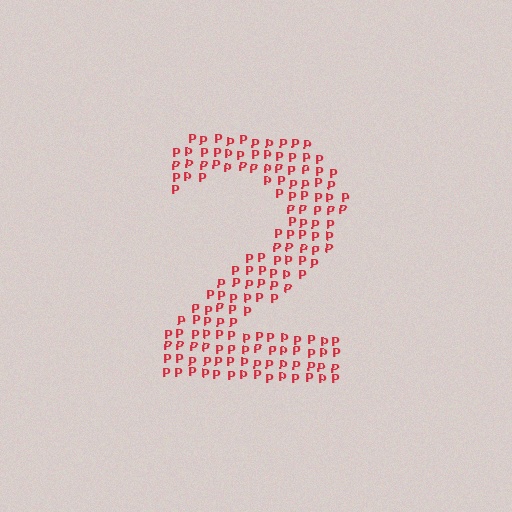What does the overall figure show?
The overall figure shows the digit 2.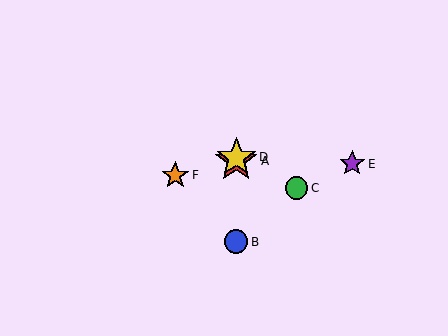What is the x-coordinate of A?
Object A is at x≈236.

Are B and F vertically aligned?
No, B is at x≈236 and F is at x≈175.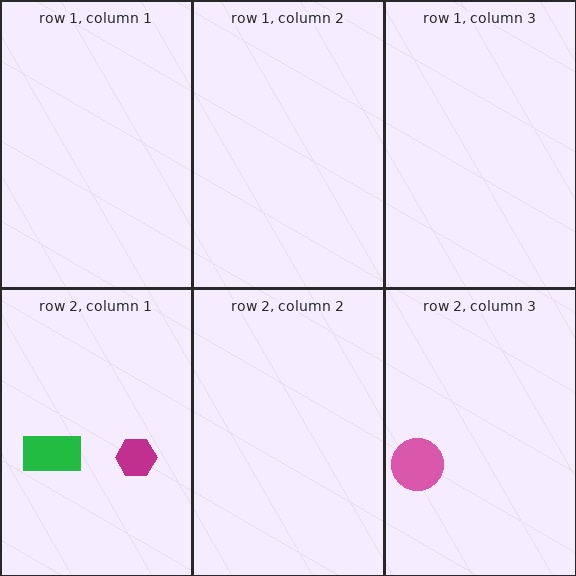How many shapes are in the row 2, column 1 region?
2.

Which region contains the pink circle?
The row 2, column 3 region.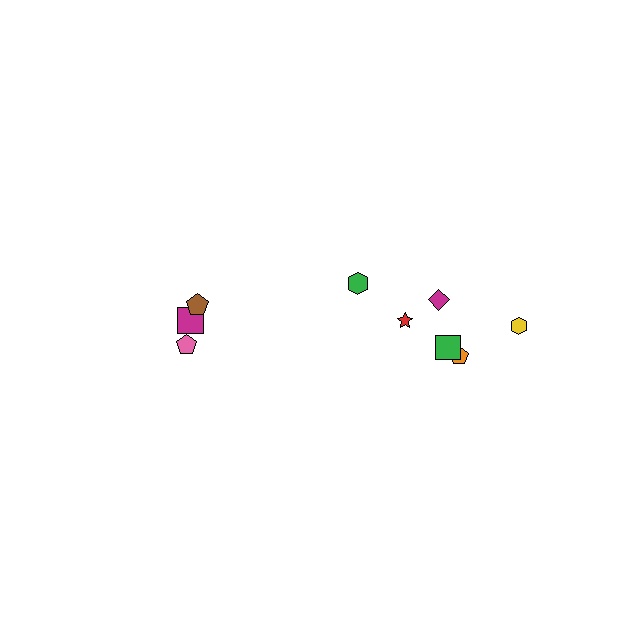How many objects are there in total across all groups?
There are 9 objects.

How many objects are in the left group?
There are 3 objects.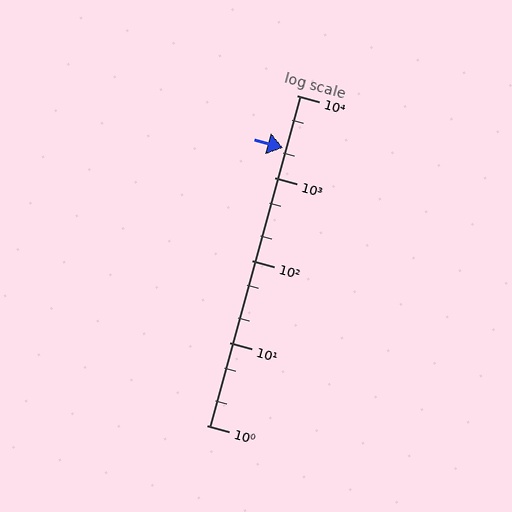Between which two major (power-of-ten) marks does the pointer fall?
The pointer is between 1000 and 10000.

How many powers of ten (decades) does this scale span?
The scale spans 4 decades, from 1 to 10000.